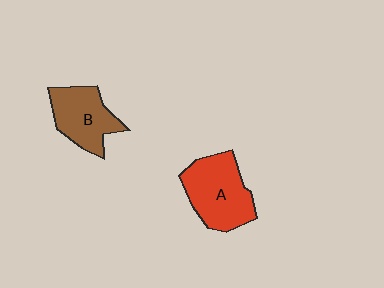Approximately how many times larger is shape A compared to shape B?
Approximately 1.2 times.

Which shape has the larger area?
Shape A (red).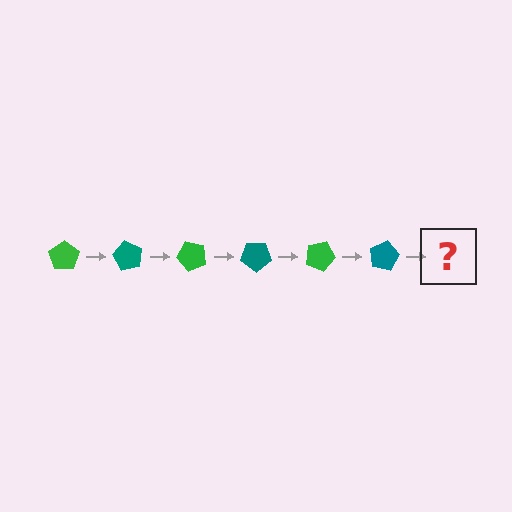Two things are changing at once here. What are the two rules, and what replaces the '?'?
The two rules are that it rotates 60 degrees each step and the color cycles through green and teal. The '?' should be a green pentagon, rotated 360 degrees from the start.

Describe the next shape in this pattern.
It should be a green pentagon, rotated 360 degrees from the start.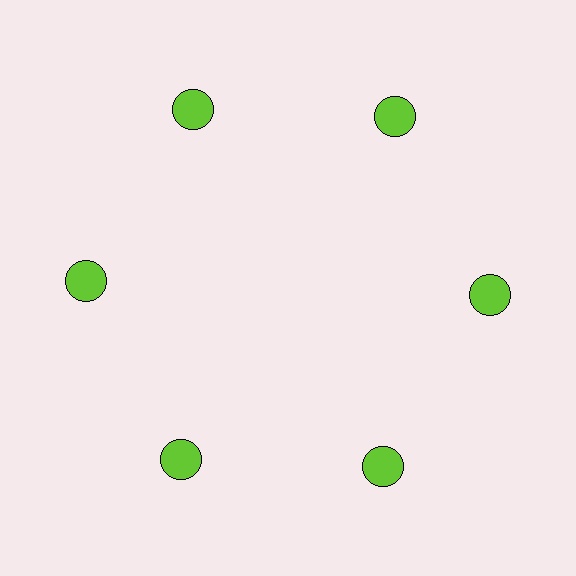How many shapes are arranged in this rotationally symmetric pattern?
There are 6 shapes, arranged in 6 groups of 1.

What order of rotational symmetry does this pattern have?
This pattern has 6-fold rotational symmetry.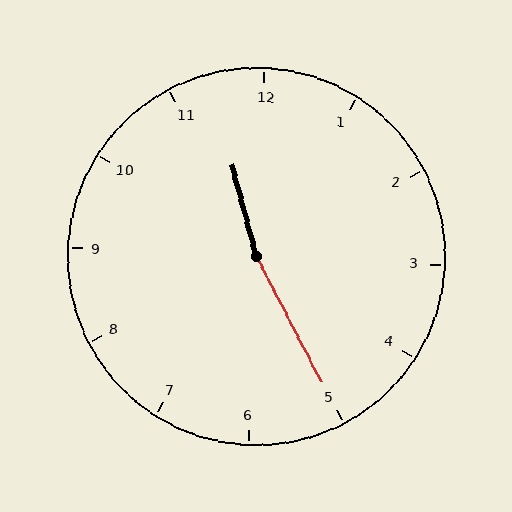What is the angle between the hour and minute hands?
Approximately 168 degrees.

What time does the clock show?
11:25.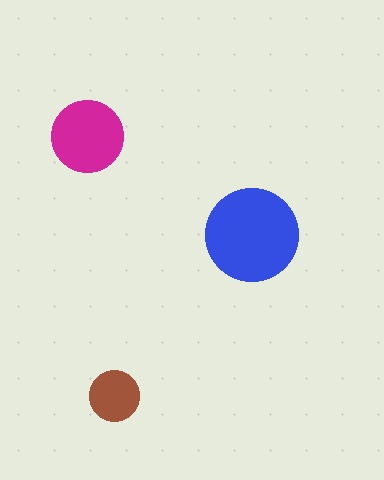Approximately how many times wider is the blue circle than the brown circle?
About 2 times wider.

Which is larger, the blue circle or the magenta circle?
The blue one.